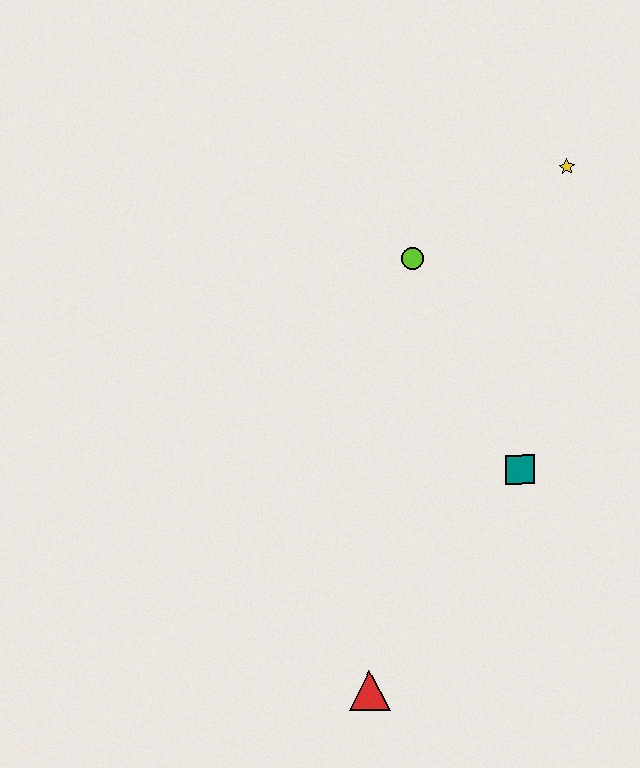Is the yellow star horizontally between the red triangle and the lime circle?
No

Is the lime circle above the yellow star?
No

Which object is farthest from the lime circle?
The red triangle is farthest from the lime circle.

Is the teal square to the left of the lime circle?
No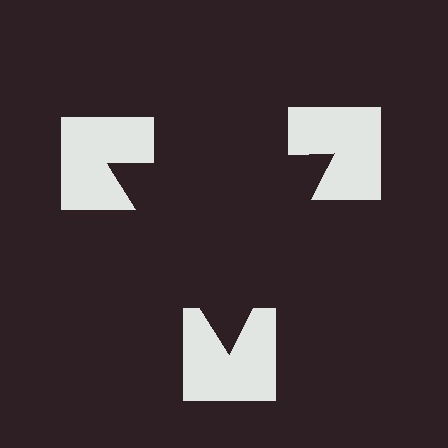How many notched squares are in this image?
There are 3 — one at each vertex of the illusory triangle.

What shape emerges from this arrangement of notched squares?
An illusory triangle — its edges are inferred from the aligned wedge cuts in the notched squares, not physically drawn.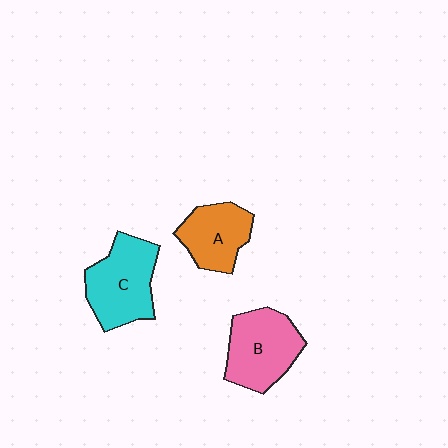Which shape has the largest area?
Shape C (cyan).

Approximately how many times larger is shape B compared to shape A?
Approximately 1.3 times.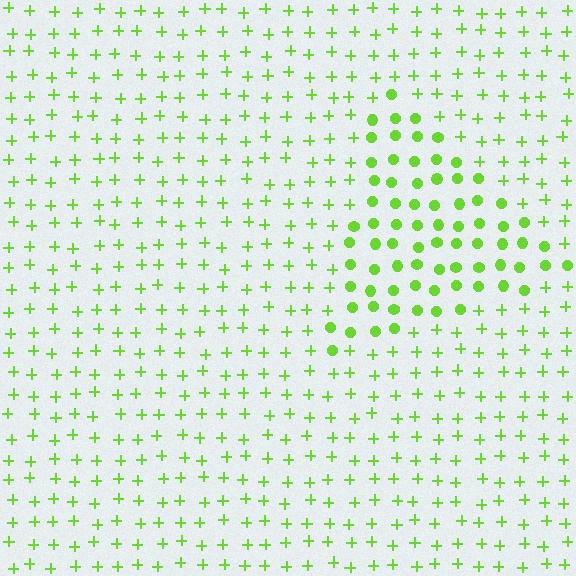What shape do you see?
I see a triangle.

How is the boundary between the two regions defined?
The boundary is defined by a change in element shape: circles inside vs. plus signs outside. All elements share the same color and spacing.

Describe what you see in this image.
The image is filled with small lime elements arranged in a uniform grid. A triangle-shaped region contains circles, while the surrounding area contains plus signs. The boundary is defined purely by the change in element shape.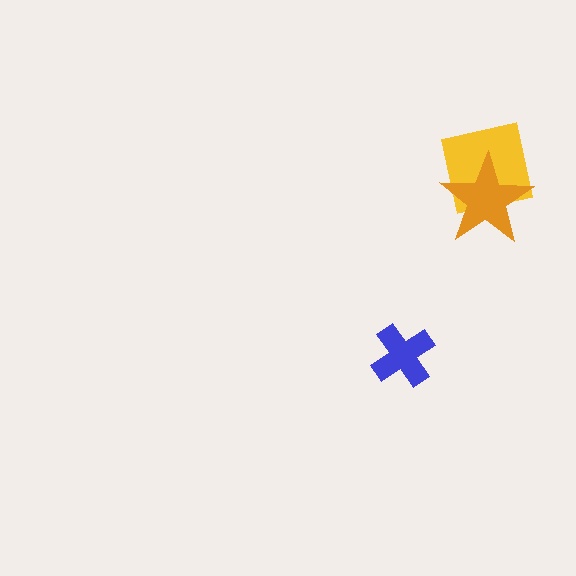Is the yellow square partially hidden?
Yes, it is partially covered by another shape.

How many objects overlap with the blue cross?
0 objects overlap with the blue cross.